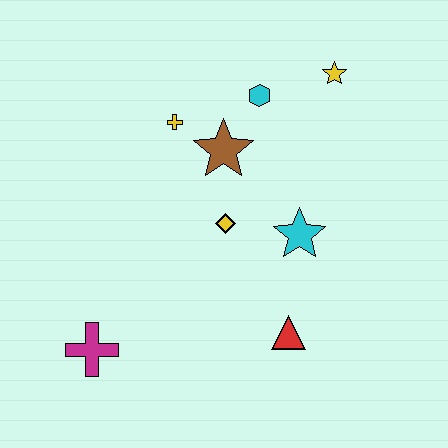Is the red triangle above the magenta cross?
Yes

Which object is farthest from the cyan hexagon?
The magenta cross is farthest from the cyan hexagon.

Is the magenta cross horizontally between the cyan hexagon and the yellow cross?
No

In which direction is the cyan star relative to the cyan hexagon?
The cyan star is below the cyan hexagon.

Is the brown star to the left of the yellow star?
Yes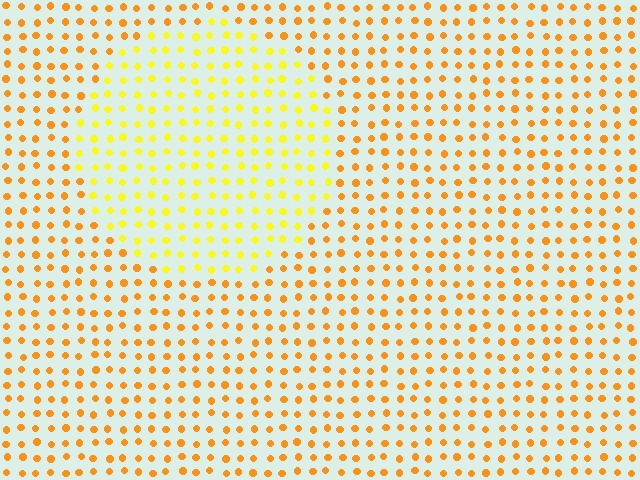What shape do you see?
I see a circle.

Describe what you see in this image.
The image is filled with small orange elements in a uniform arrangement. A circle-shaped region is visible where the elements are tinted to a slightly different hue, forming a subtle color boundary.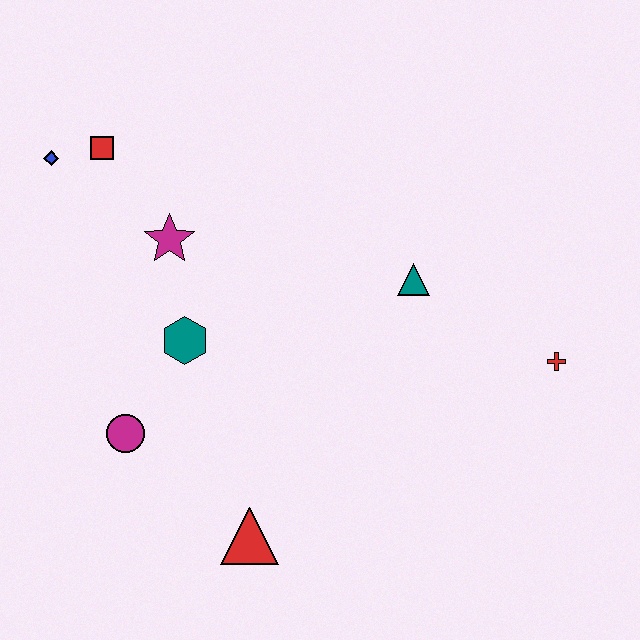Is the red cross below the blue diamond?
Yes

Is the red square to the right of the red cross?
No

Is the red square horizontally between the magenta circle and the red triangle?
No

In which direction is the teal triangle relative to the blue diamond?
The teal triangle is to the right of the blue diamond.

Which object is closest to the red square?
The blue diamond is closest to the red square.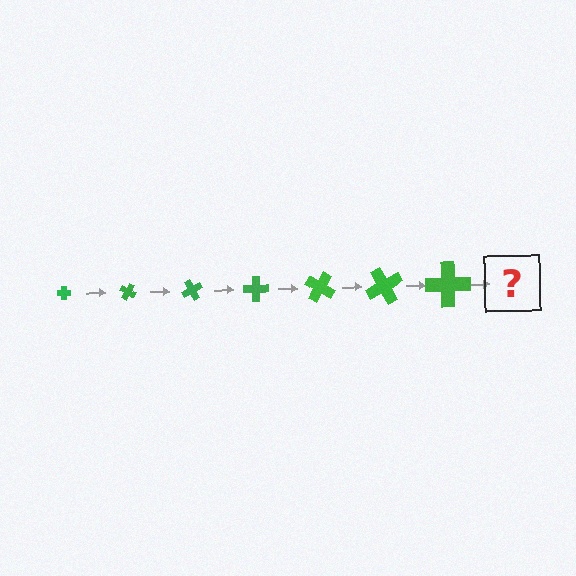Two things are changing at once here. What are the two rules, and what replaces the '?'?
The two rules are that the cross grows larger each step and it rotates 30 degrees each step. The '?' should be a cross, larger than the previous one and rotated 210 degrees from the start.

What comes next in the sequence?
The next element should be a cross, larger than the previous one and rotated 210 degrees from the start.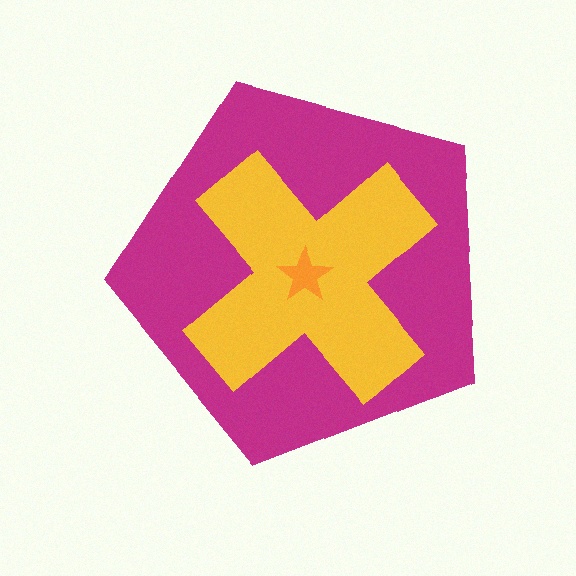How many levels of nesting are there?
3.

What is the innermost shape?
The orange star.